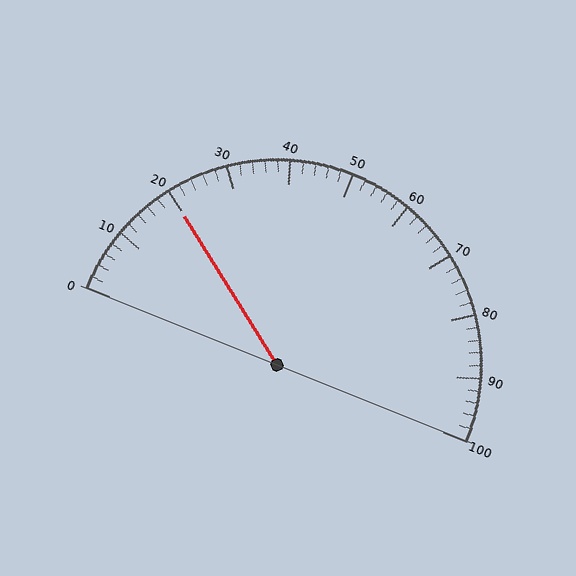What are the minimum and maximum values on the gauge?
The gauge ranges from 0 to 100.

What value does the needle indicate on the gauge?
The needle indicates approximately 20.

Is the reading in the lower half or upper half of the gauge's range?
The reading is in the lower half of the range (0 to 100).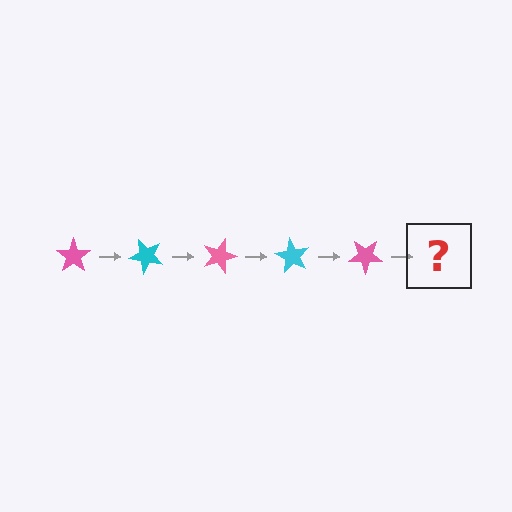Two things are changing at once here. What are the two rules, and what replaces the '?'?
The two rules are that it rotates 45 degrees each step and the color cycles through pink and cyan. The '?' should be a cyan star, rotated 225 degrees from the start.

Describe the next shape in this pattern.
It should be a cyan star, rotated 225 degrees from the start.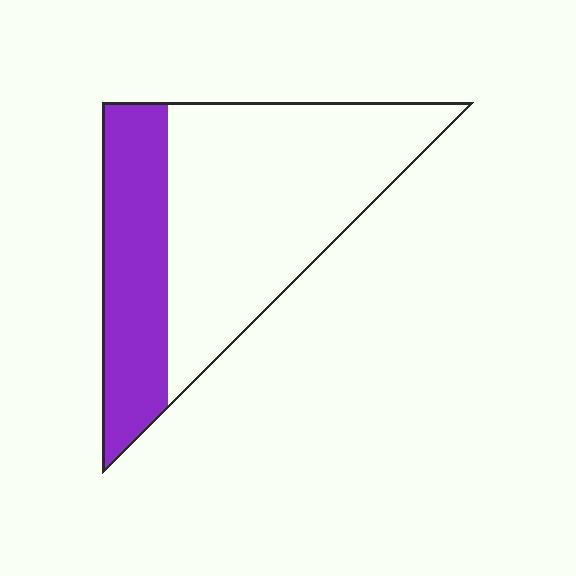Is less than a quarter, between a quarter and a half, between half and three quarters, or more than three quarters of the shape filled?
Between a quarter and a half.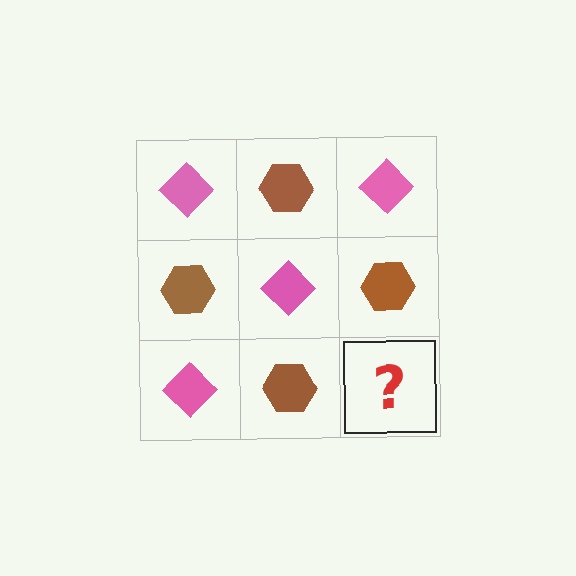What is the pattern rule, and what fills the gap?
The rule is that it alternates pink diamond and brown hexagon in a checkerboard pattern. The gap should be filled with a pink diamond.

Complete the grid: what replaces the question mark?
The question mark should be replaced with a pink diamond.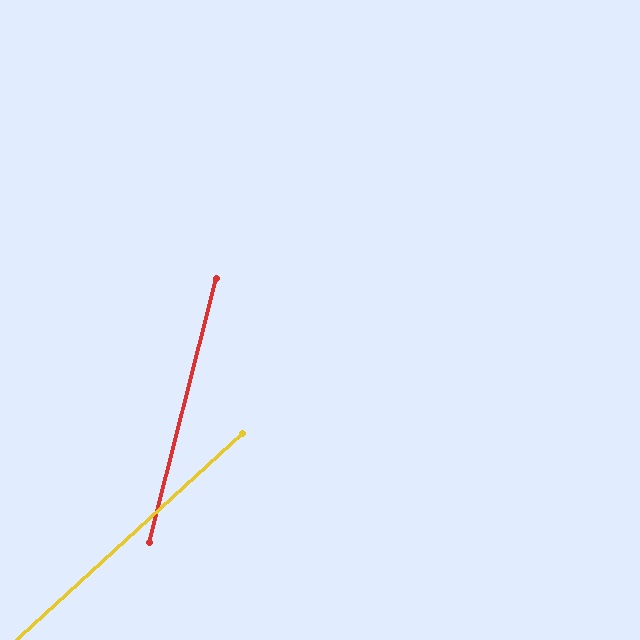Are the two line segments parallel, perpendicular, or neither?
Neither parallel nor perpendicular — they differ by about 33°.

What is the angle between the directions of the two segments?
Approximately 33 degrees.